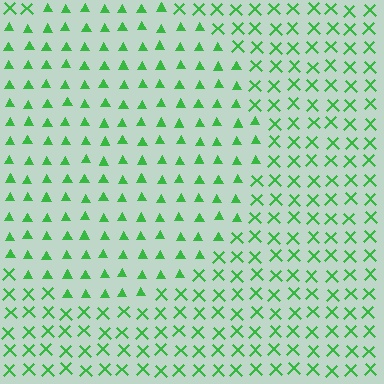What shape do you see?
I see a circle.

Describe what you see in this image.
The image is filled with small green elements arranged in a uniform grid. A circle-shaped region contains triangles, while the surrounding area contains X marks. The boundary is defined purely by the change in element shape.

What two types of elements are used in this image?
The image uses triangles inside the circle region and X marks outside it.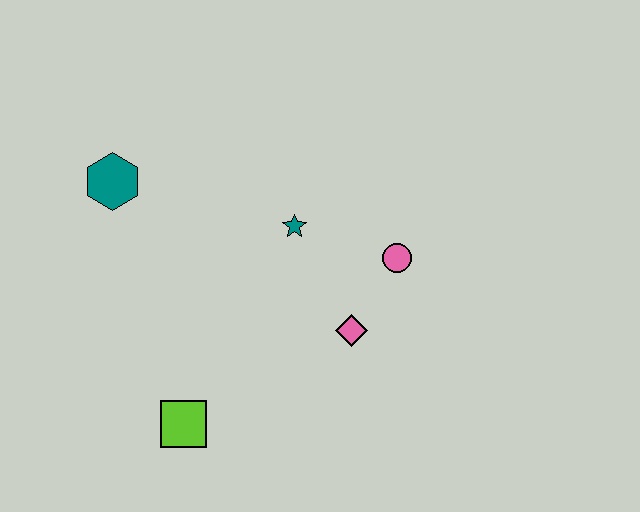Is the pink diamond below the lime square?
No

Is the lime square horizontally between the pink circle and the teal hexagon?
Yes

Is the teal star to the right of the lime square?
Yes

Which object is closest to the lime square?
The pink diamond is closest to the lime square.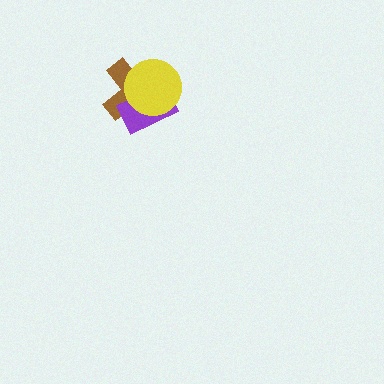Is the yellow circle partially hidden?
No, no other shape covers it.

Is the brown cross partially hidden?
Yes, it is partially covered by another shape.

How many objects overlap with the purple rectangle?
2 objects overlap with the purple rectangle.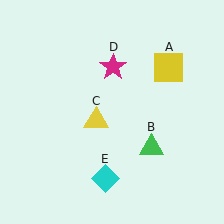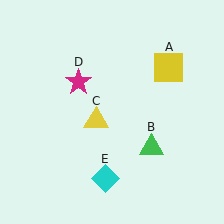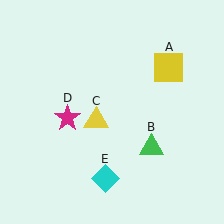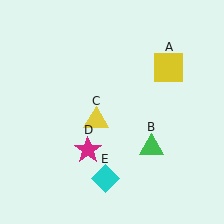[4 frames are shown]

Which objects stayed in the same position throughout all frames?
Yellow square (object A) and green triangle (object B) and yellow triangle (object C) and cyan diamond (object E) remained stationary.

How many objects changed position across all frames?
1 object changed position: magenta star (object D).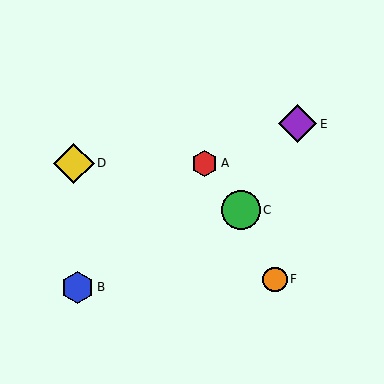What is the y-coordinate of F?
Object F is at y≈279.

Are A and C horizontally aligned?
No, A is at y≈163 and C is at y≈210.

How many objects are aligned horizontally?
2 objects (A, D) are aligned horizontally.